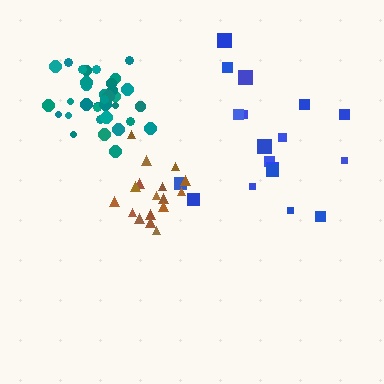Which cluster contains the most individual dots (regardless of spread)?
Teal (35).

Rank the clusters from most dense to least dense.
teal, brown, blue.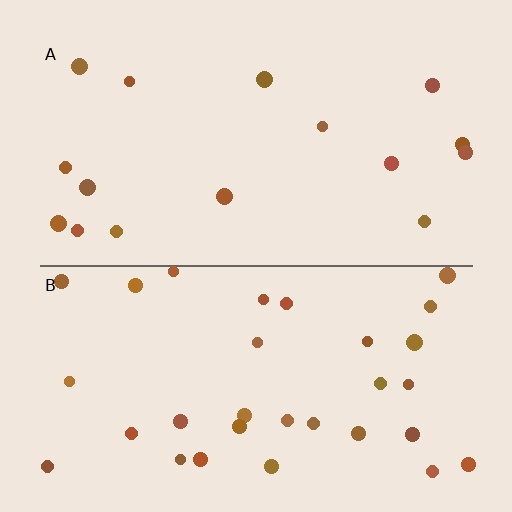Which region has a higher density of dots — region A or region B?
B (the bottom).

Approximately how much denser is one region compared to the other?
Approximately 2.0× — region B over region A.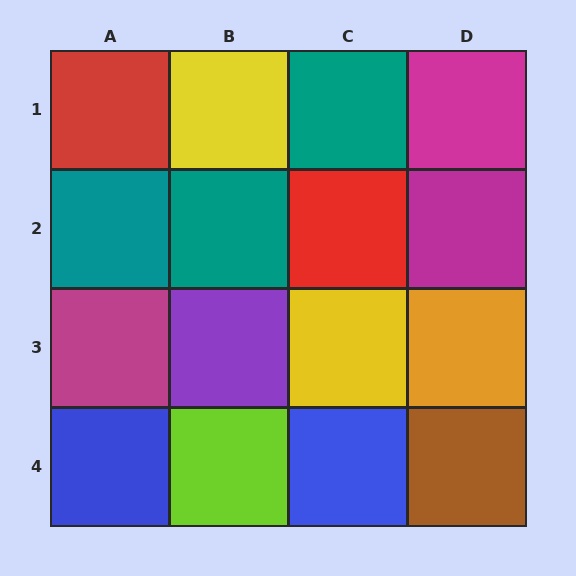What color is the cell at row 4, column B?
Lime.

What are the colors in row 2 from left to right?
Teal, teal, red, magenta.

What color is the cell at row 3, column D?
Orange.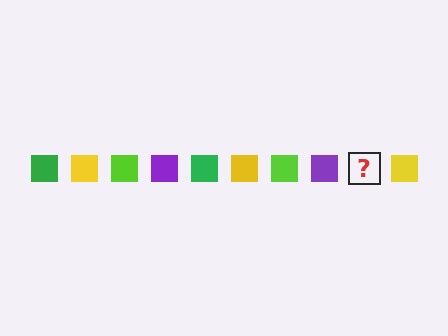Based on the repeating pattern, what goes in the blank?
The blank should be a green square.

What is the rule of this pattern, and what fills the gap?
The rule is that the pattern cycles through green, yellow, lime, purple squares. The gap should be filled with a green square.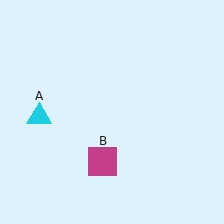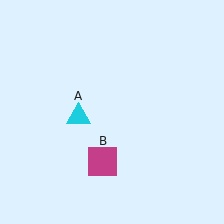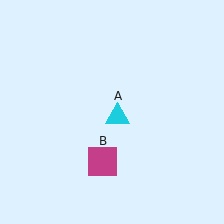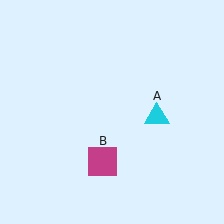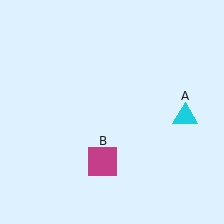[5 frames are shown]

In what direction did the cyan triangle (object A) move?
The cyan triangle (object A) moved right.